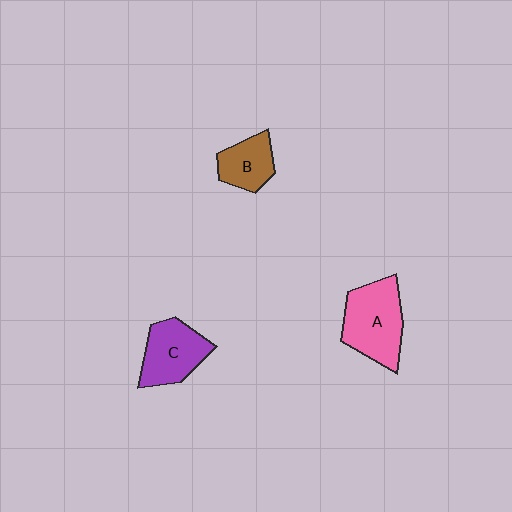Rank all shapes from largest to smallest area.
From largest to smallest: A (pink), C (purple), B (brown).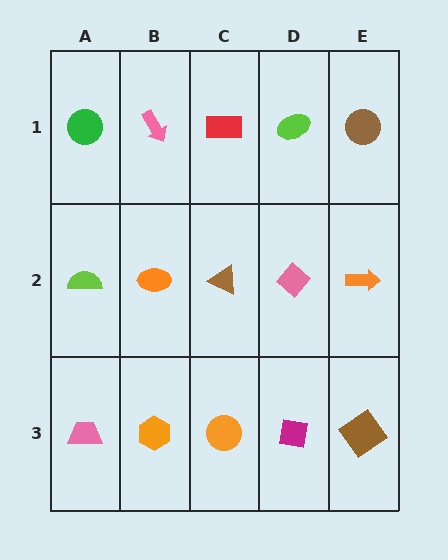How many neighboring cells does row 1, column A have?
2.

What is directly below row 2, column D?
A magenta square.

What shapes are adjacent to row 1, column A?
A lime semicircle (row 2, column A), a pink arrow (row 1, column B).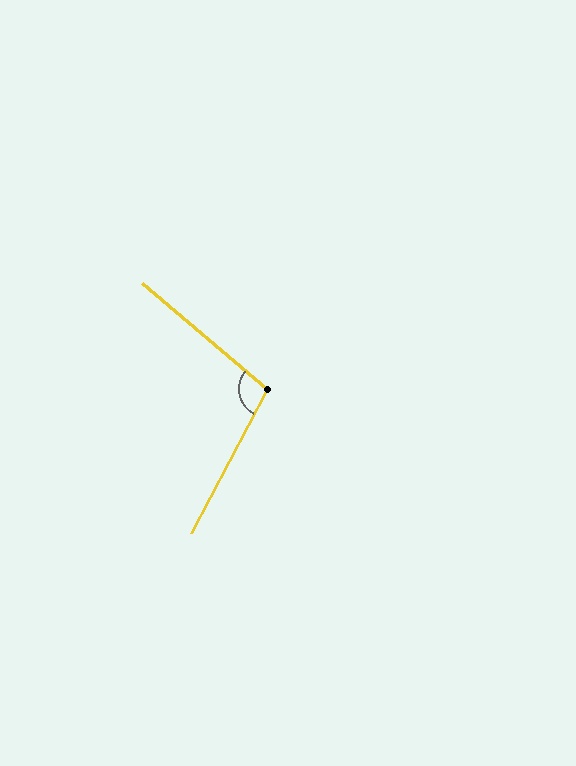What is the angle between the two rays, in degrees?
Approximately 103 degrees.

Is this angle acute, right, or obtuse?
It is obtuse.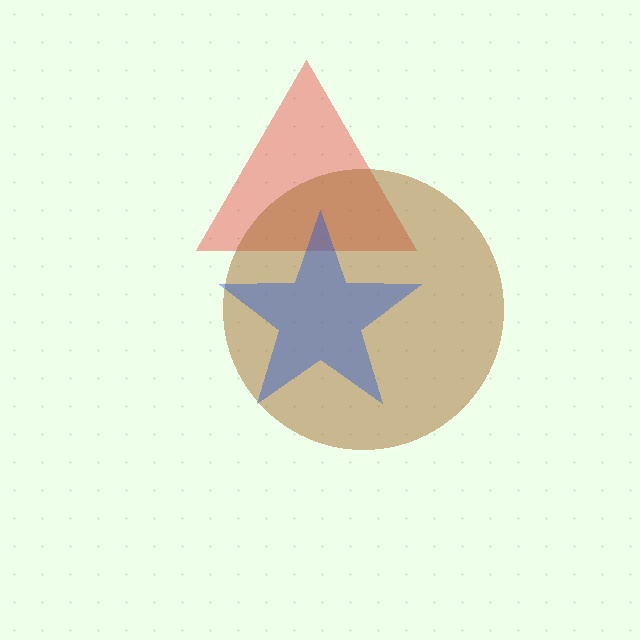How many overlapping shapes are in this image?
There are 3 overlapping shapes in the image.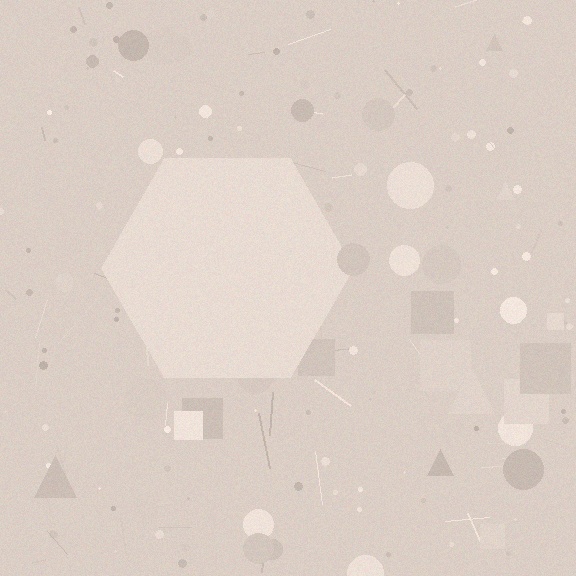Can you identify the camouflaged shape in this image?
The camouflaged shape is a hexagon.